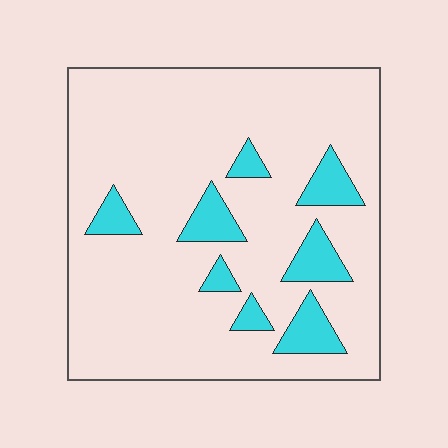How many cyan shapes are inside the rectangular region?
8.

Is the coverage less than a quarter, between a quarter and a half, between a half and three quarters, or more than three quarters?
Less than a quarter.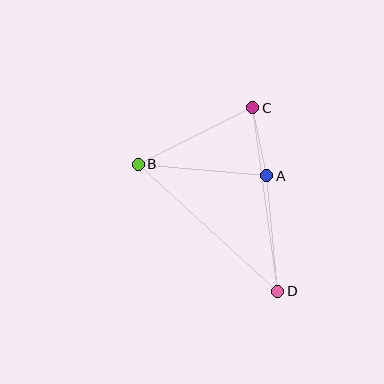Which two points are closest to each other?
Points A and C are closest to each other.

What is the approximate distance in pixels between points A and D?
The distance between A and D is approximately 116 pixels.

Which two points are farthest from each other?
Points B and D are farthest from each other.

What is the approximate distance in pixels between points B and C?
The distance between B and C is approximately 128 pixels.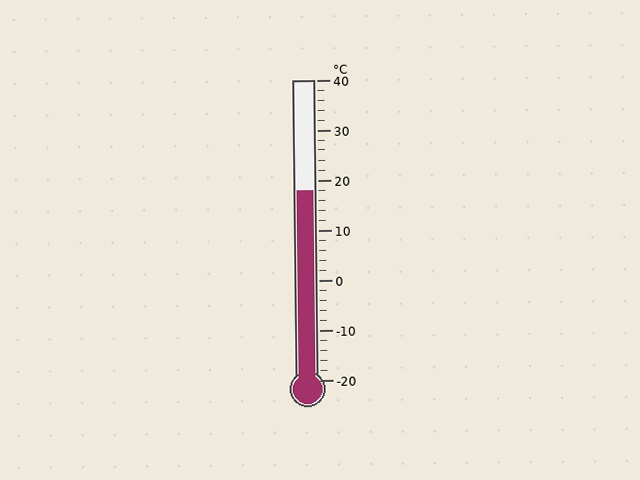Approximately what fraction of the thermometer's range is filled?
The thermometer is filled to approximately 65% of its range.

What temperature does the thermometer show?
The thermometer shows approximately 18°C.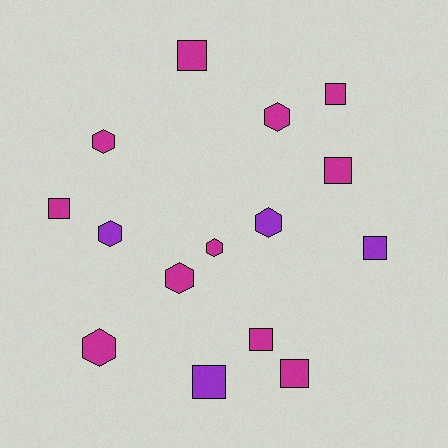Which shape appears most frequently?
Square, with 8 objects.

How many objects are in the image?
There are 15 objects.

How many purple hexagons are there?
There are 2 purple hexagons.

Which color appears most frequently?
Magenta, with 11 objects.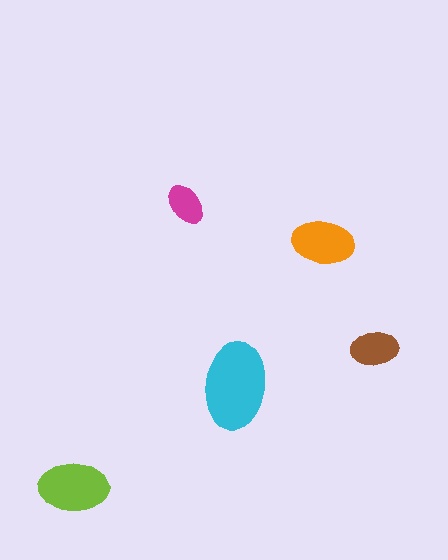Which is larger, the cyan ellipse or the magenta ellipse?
The cyan one.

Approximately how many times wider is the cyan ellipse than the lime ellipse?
About 1.5 times wider.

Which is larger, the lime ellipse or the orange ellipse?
The lime one.